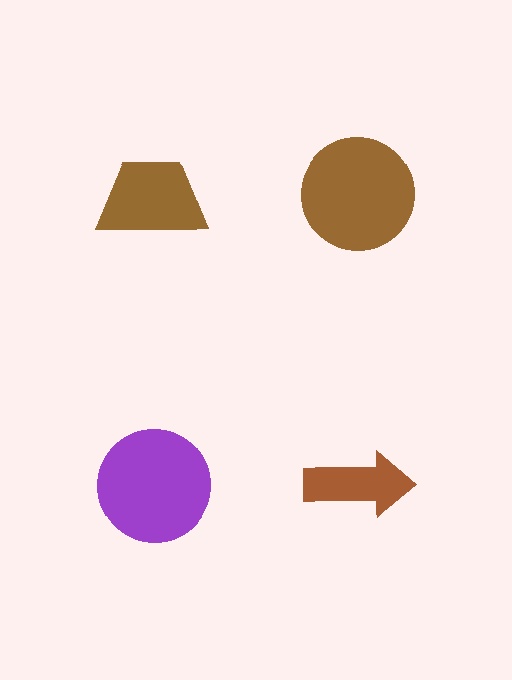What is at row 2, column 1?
A purple circle.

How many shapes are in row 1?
2 shapes.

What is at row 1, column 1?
A brown trapezoid.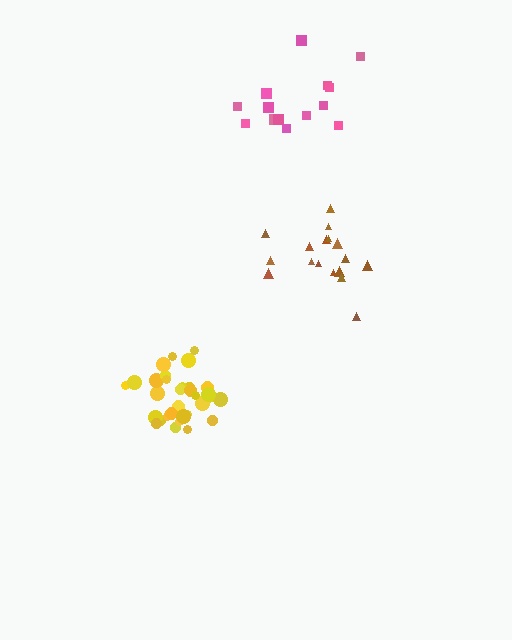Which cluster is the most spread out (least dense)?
Pink.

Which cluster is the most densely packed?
Yellow.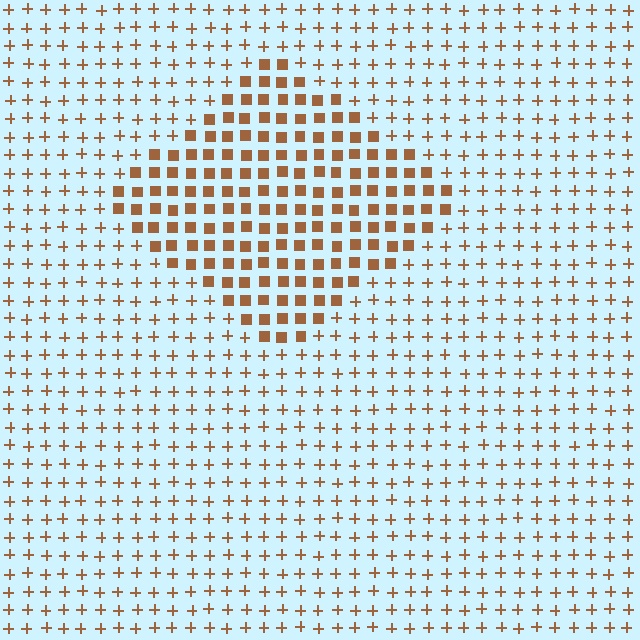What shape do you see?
I see a diamond.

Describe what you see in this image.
The image is filled with small brown elements arranged in a uniform grid. A diamond-shaped region contains squares, while the surrounding area contains plus signs. The boundary is defined purely by the change in element shape.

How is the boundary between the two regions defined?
The boundary is defined by a change in element shape: squares inside vs. plus signs outside. All elements share the same color and spacing.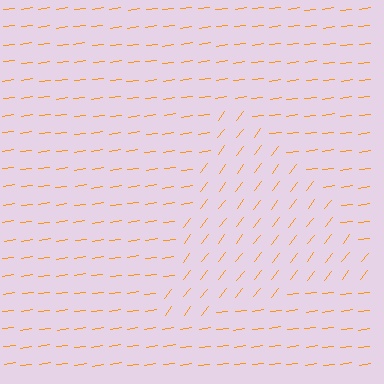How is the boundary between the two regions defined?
The boundary is defined purely by a change in line orientation (approximately 45 degrees difference). All lines are the same color and thickness.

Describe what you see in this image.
The image is filled with small orange line segments. A triangle region in the image has lines oriented differently from the surrounding lines, creating a visible texture boundary.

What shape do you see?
I see a triangle.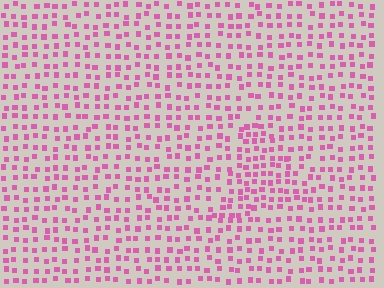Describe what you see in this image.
The image contains small pink elements arranged at two different densities. A triangle-shaped region is visible where the elements are more densely packed than the surrounding area.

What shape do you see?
I see a triangle.